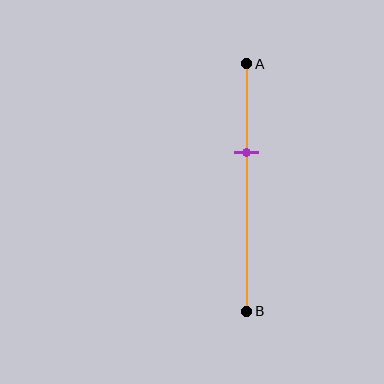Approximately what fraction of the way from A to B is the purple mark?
The purple mark is approximately 35% of the way from A to B.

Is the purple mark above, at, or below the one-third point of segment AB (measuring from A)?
The purple mark is approximately at the one-third point of segment AB.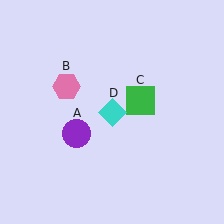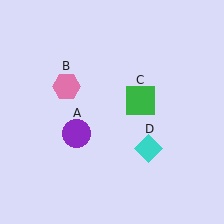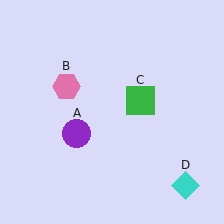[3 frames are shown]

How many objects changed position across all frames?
1 object changed position: cyan diamond (object D).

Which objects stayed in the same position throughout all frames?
Purple circle (object A) and pink hexagon (object B) and green square (object C) remained stationary.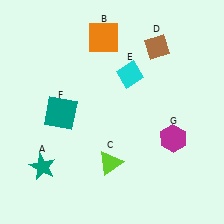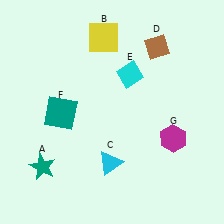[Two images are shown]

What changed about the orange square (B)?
In Image 1, B is orange. In Image 2, it changed to yellow.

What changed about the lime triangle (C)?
In Image 1, C is lime. In Image 2, it changed to cyan.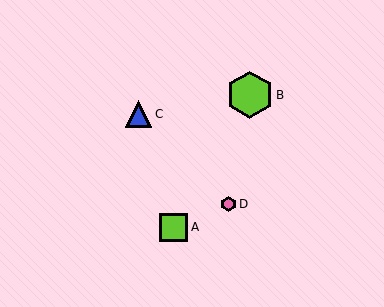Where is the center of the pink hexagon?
The center of the pink hexagon is at (229, 204).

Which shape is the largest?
The lime hexagon (labeled B) is the largest.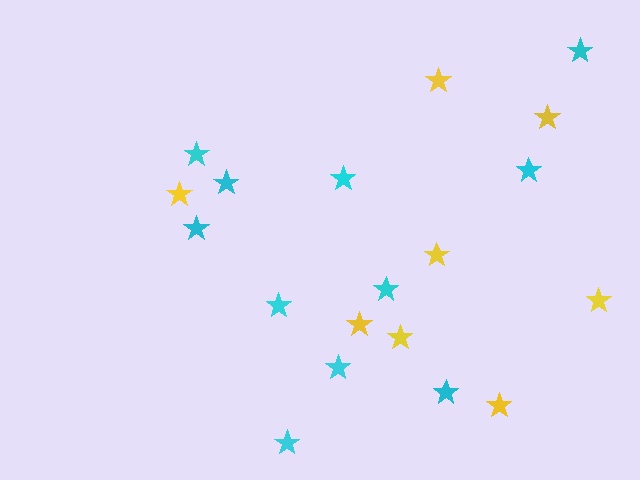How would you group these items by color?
There are 2 groups: one group of cyan stars (11) and one group of yellow stars (8).